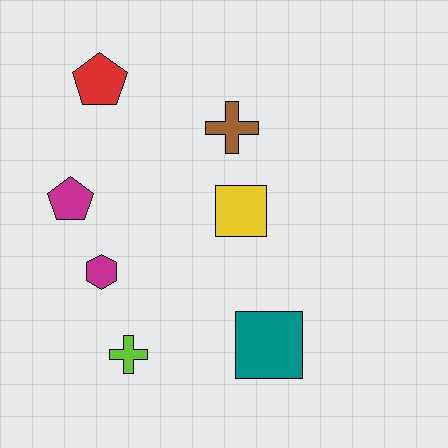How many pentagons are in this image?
There are 2 pentagons.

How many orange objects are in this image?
There are no orange objects.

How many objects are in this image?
There are 7 objects.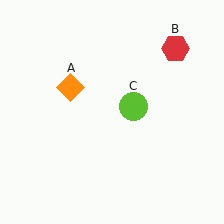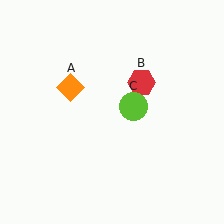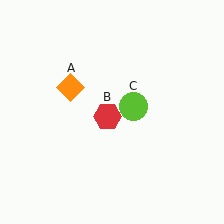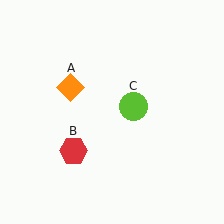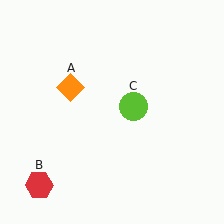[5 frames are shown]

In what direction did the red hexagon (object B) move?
The red hexagon (object B) moved down and to the left.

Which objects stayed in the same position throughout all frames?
Orange diamond (object A) and lime circle (object C) remained stationary.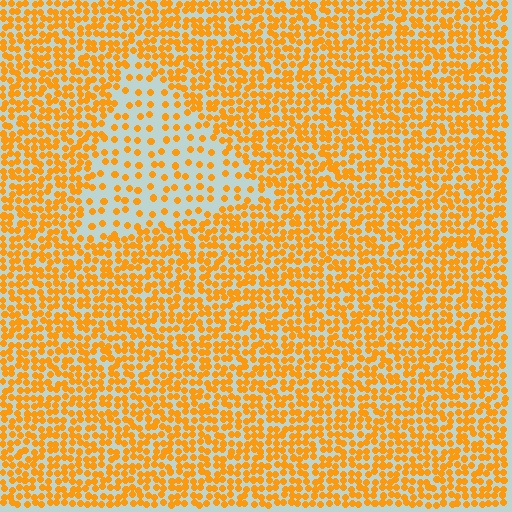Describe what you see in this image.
The image contains small orange elements arranged at two different densities. A triangle-shaped region is visible where the elements are less densely packed than the surrounding area.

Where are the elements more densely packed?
The elements are more densely packed outside the triangle boundary.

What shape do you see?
I see a triangle.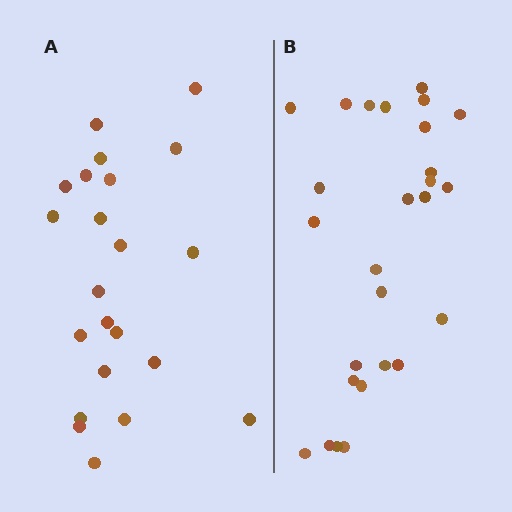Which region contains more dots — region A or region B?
Region B (the right region) has more dots.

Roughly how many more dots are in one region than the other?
Region B has about 5 more dots than region A.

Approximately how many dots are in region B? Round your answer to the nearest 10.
About 30 dots. (The exact count is 27, which rounds to 30.)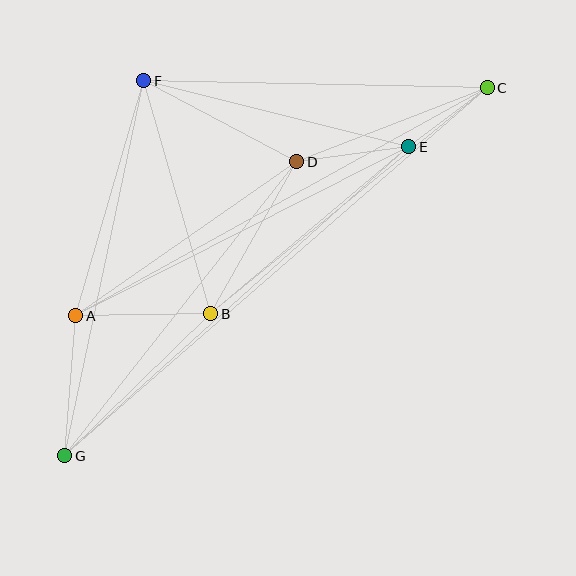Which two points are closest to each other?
Points C and E are closest to each other.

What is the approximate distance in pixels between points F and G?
The distance between F and G is approximately 383 pixels.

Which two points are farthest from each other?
Points C and G are farthest from each other.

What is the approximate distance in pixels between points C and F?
The distance between C and F is approximately 343 pixels.